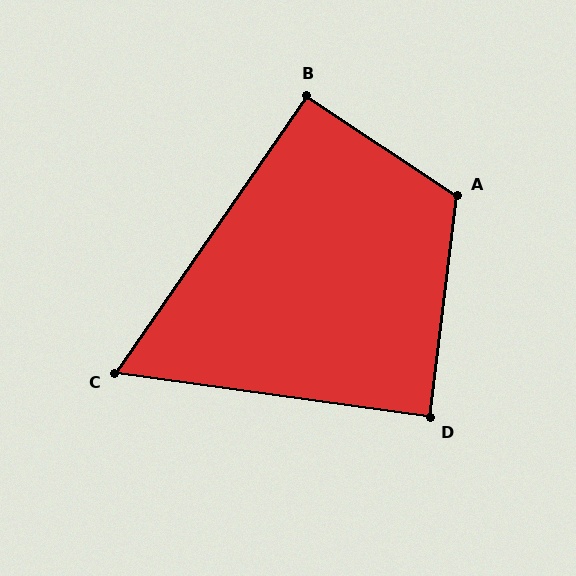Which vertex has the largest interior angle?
A, at approximately 117 degrees.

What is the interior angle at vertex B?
Approximately 91 degrees (approximately right).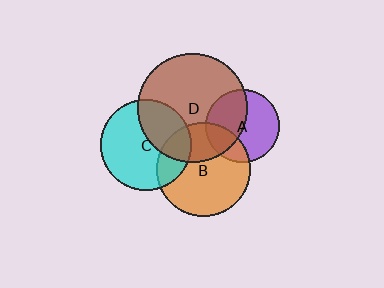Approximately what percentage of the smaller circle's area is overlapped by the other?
Approximately 20%.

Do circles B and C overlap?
Yes.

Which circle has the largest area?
Circle D (brown).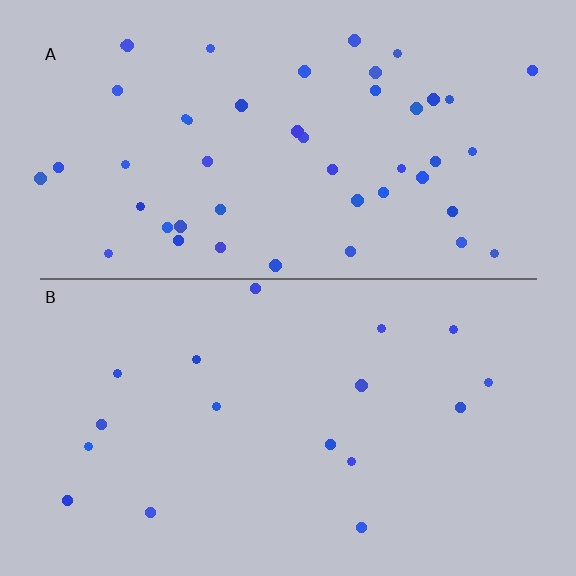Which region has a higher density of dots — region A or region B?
A (the top).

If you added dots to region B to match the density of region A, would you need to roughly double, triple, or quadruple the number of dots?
Approximately triple.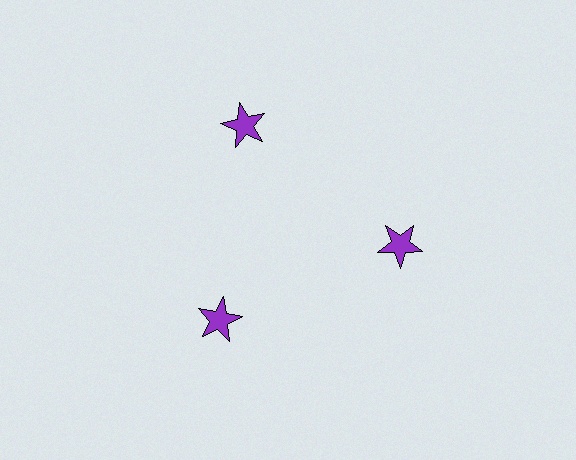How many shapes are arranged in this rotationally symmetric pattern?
There are 3 shapes, arranged in 3 groups of 1.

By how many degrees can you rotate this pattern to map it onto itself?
The pattern maps onto itself every 120 degrees of rotation.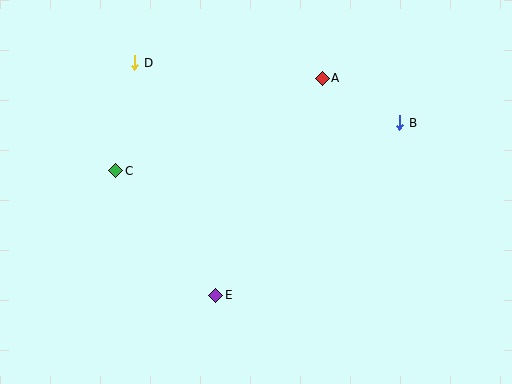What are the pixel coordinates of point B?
Point B is at (400, 123).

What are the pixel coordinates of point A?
Point A is at (322, 78).